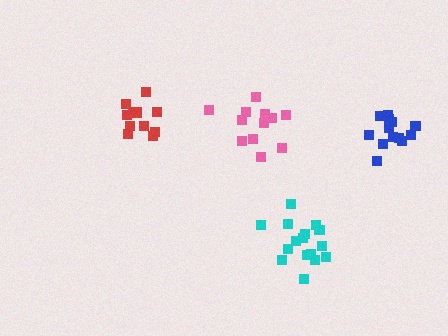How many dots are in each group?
Group 1: 12 dots, Group 2: 11 dots, Group 3: 13 dots, Group 4: 16 dots (52 total).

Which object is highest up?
The red cluster is topmost.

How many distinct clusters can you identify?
There are 4 distinct clusters.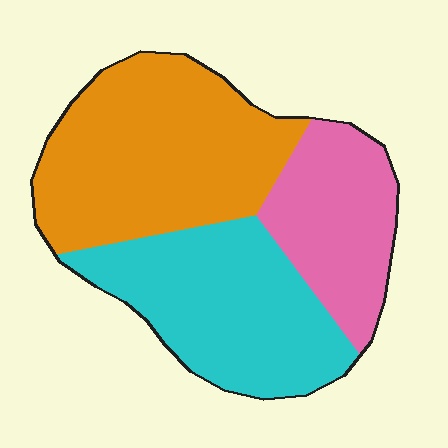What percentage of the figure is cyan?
Cyan takes up between a third and a half of the figure.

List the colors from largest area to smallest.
From largest to smallest: orange, cyan, pink.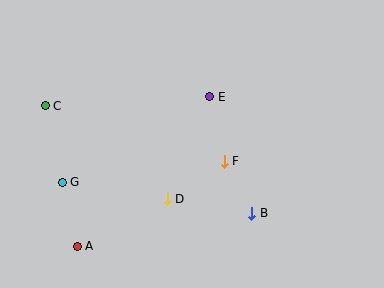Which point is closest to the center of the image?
Point F at (224, 161) is closest to the center.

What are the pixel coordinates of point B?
Point B is at (252, 213).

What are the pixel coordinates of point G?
Point G is at (62, 182).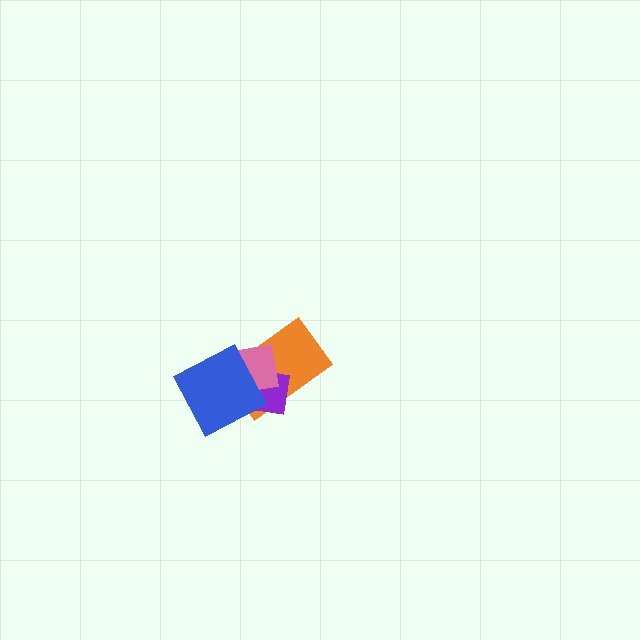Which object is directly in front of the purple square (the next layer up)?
The pink square is directly in front of the purple square.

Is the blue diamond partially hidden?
No, no other shape covers it.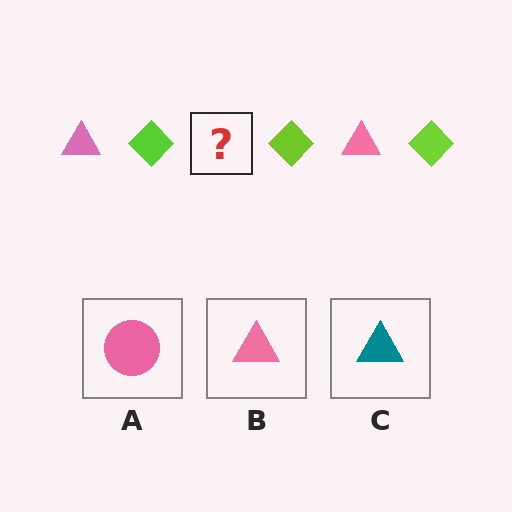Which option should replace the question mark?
Option B.